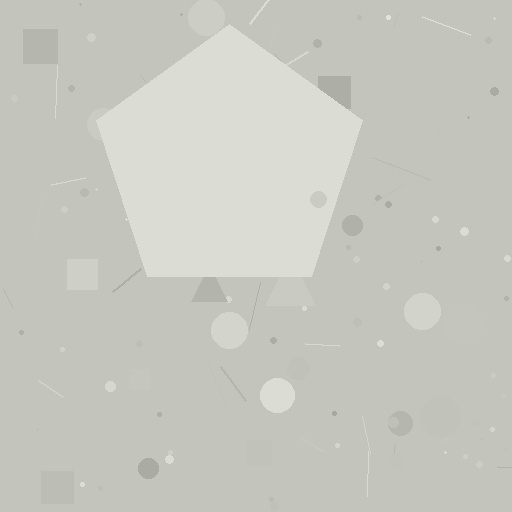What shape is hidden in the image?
A pentagon is hidden in the image.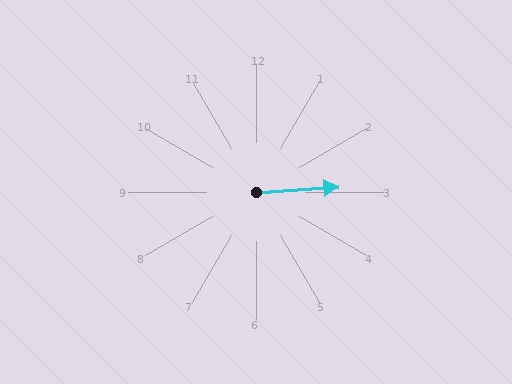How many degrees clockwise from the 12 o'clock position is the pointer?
Approximately 86 degrees.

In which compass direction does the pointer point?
East.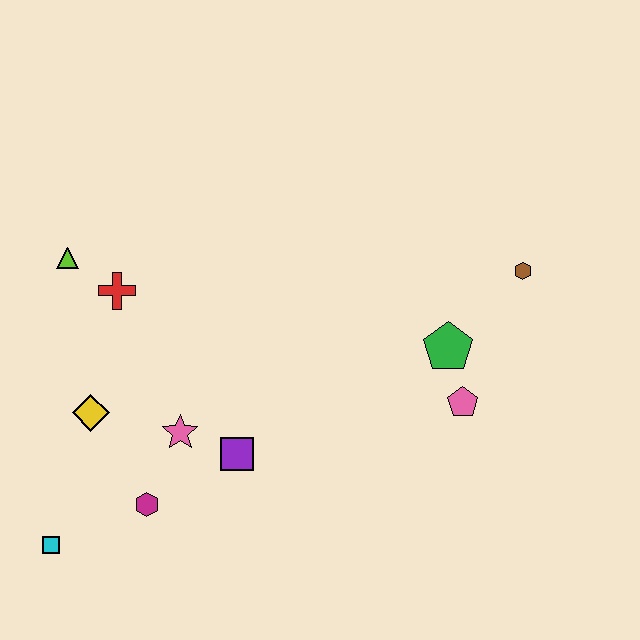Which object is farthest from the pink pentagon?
The cyan square is farthest from the pink pentagon.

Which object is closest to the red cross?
The lime triangle is closest to the red cross.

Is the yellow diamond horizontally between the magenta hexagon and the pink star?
No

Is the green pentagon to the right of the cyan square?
Yes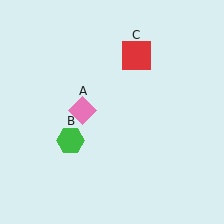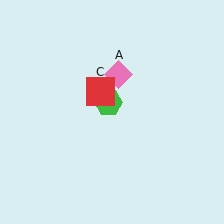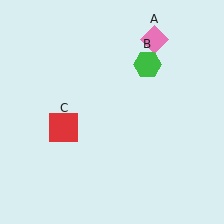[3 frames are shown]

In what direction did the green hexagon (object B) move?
The green hexagon (object B) moved up and to the right.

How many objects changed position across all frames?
3 objects changed position: pink diamond (object A), green hexagon (object B), red square (object C).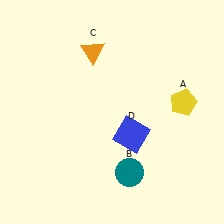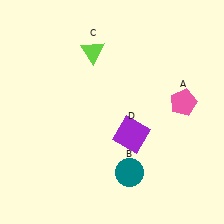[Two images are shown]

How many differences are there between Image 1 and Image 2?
There are 3 differences between the two images.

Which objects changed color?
A changed from yellow to pink. C changed from orange to lime. D changed from blue to purple.